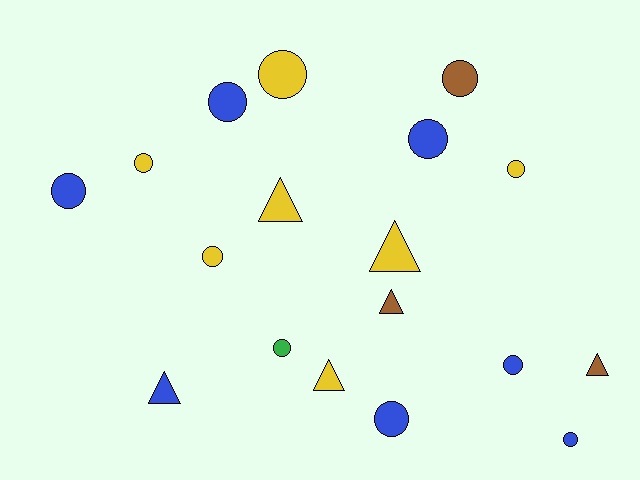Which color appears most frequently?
Yellow, with 7 objects.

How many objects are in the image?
There are 18 objects.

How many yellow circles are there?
There are 4 yellow circles.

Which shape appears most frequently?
Circle, with 12 objects.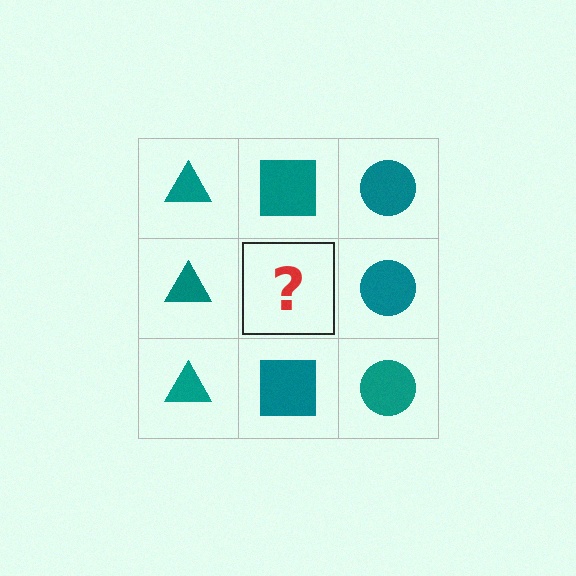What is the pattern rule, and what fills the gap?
The rule is that each column has a consistent shape. The gap should be filled with a teal square.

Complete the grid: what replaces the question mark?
The question mark should be replaced with a teal square.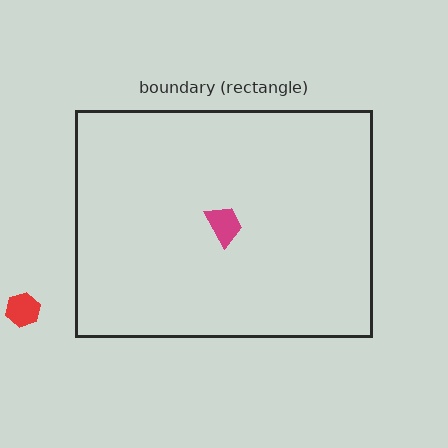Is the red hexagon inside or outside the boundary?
Outside.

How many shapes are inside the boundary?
1 inside, 1 outside.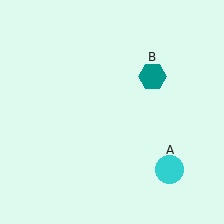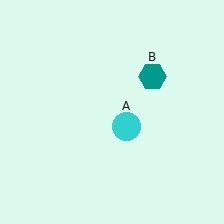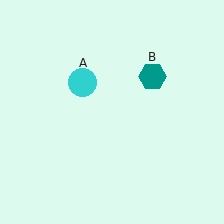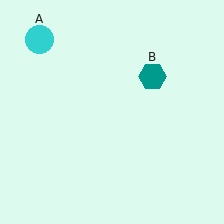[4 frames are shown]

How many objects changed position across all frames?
1 object changed position: cyan circle (object A).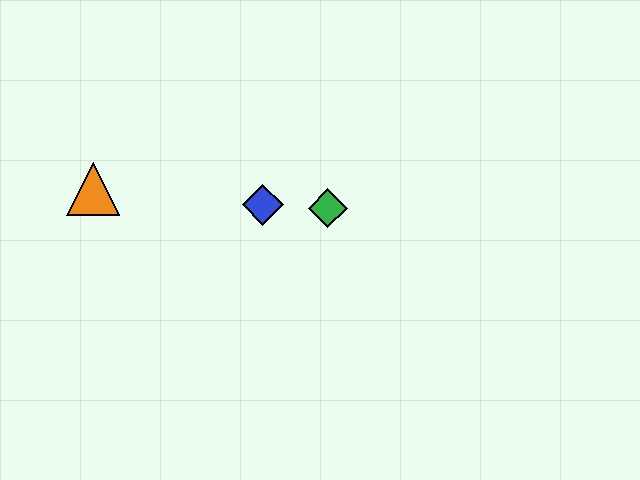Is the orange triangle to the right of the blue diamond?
No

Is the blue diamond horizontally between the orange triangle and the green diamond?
Yes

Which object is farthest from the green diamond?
The orange triangle is farthest from the green diamond.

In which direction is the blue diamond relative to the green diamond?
The blue diamond is to the left of the green diamond.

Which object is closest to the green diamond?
The blue diamond is closest to the green diamond.